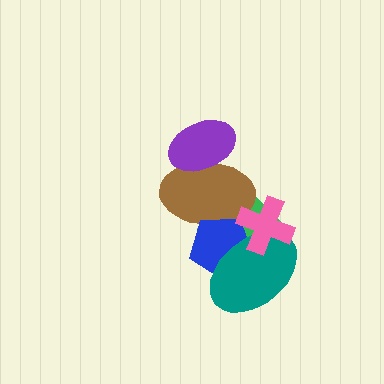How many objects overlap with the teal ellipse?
3 objects overlap with the teal ellipse.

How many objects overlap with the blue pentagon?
4 objects overlap with the blue pentagon.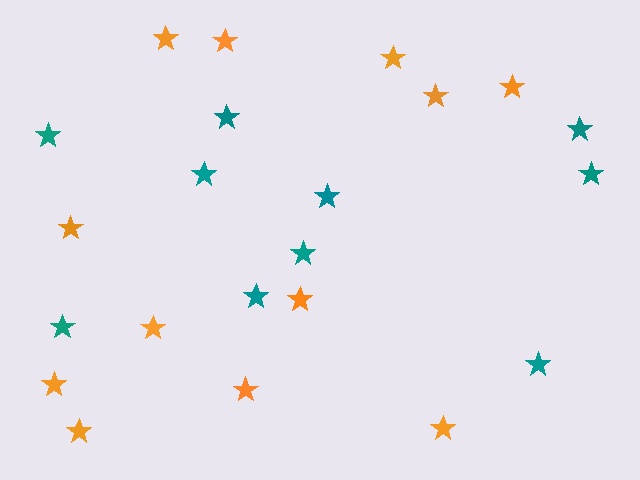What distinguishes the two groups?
There are 2 groups: one group of orange stars (12) and one group of teal stars (10).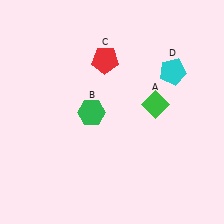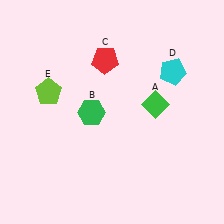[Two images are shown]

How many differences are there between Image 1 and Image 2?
There is 1 difference between the two images.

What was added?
A lime pentagon (E) was added in Image 2.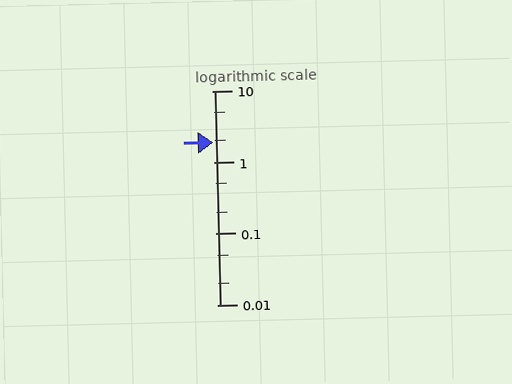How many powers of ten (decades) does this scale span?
The scale spans 3 decades, from 0.01 to 10.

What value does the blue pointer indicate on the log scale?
The pointer indicates approximately 1.9.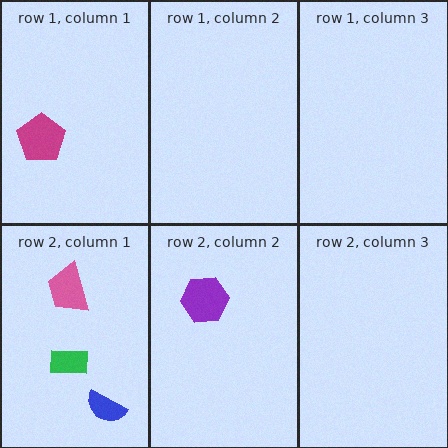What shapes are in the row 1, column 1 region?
The magenta pentagon.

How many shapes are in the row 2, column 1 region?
3.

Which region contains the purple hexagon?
The row 2, column 2 region.